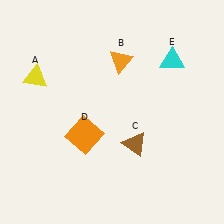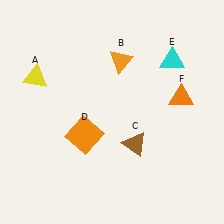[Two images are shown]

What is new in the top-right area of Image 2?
An orange triangle (F) was added in the top-right area of Image 2.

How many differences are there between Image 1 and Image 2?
There is 1 difference between the two images.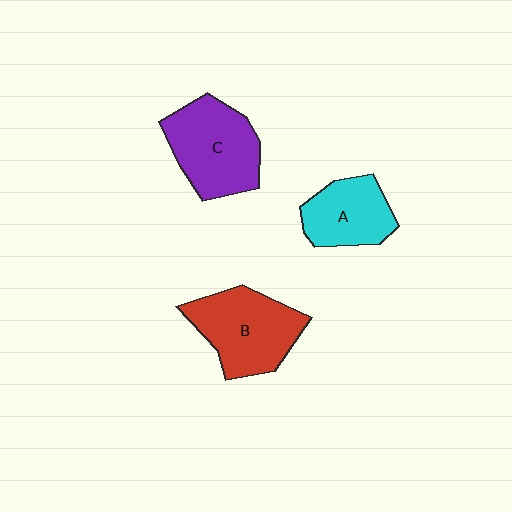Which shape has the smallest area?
Shape A (cyan).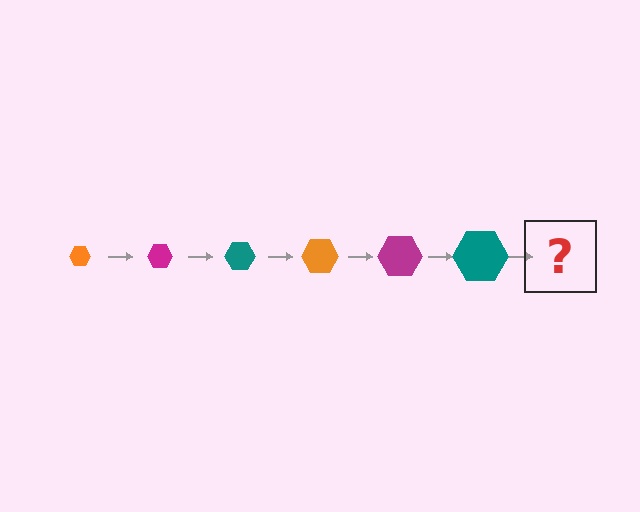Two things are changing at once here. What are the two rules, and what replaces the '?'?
The two rules are that the hexagon grows larger each step and the color cycles through orange, magenta, and teal. The '?' should be an orange hexagon, larger than the previous one.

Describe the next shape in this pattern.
It should be an orange hexagon, larger than the previous one.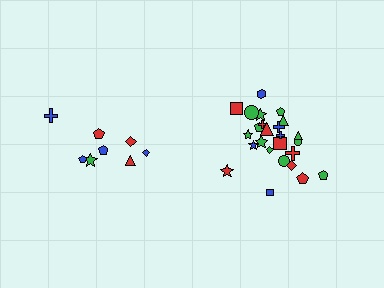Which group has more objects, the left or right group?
The right group.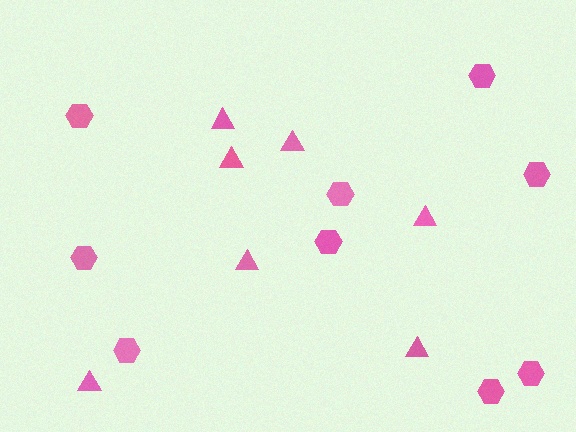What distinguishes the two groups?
There are 2 groups: one group of triangles (7) and one group of hexagons (9).